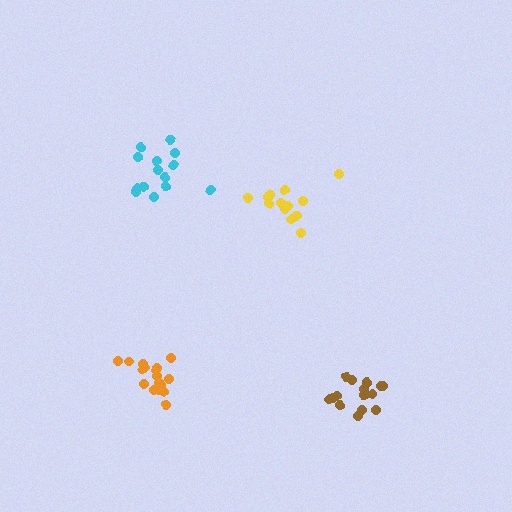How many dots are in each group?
Group 1: 17 dots, Group 2: 14 dots, Group 3: 15 dots, Group 4: 17 dots (63 total).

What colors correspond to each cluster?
The clusters are colored: orange, yellow, cyan, brown.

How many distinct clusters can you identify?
There are 4 distinct clusters.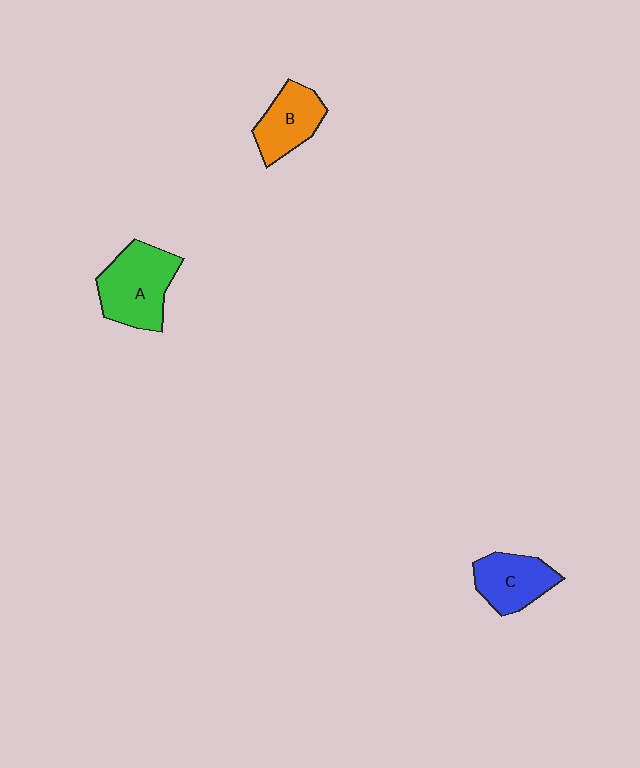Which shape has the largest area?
Shape A (green).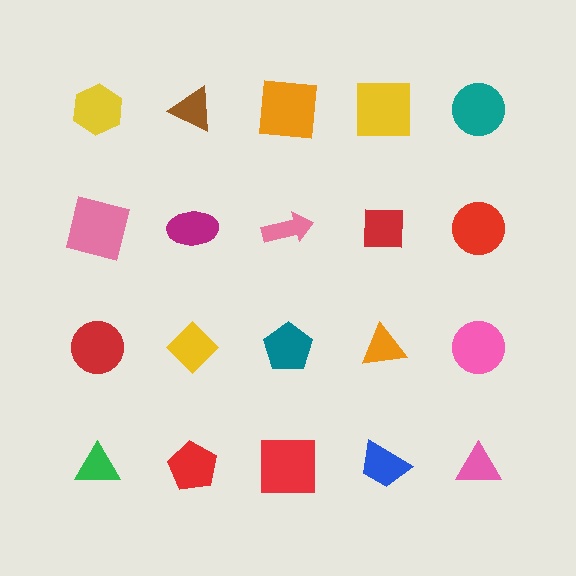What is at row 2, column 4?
A red square.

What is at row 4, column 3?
A red square.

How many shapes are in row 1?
5 shapes.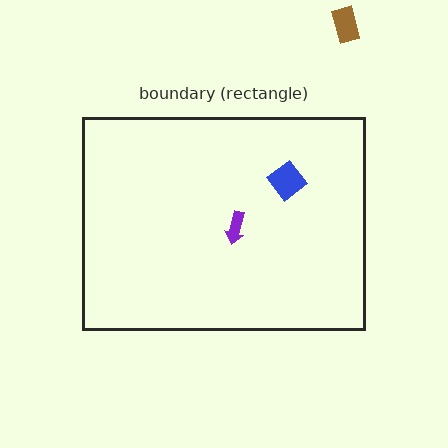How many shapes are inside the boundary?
2 inside, 1 outside.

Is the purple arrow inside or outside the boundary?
Inside.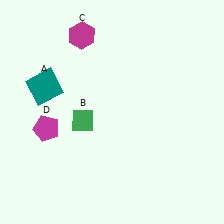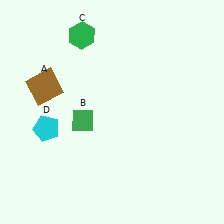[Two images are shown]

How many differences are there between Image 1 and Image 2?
There are 3 differences between the two images.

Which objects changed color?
A changed from teal to brown. C changed from magenta to green. D changed from magenta to cyan.